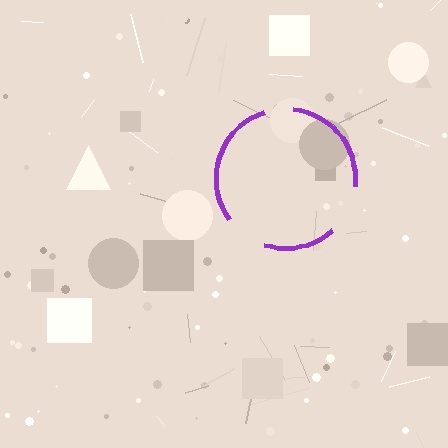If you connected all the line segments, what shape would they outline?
They would outline a circle.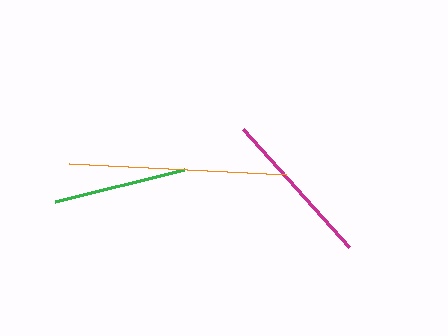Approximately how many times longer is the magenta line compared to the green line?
The magenta line is approximately 1.2 times the length of the green line.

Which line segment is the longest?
The orange line is the longest at approximately 218 pixels.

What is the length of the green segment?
The green segment is approximately 133 pixels long.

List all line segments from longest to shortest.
From longest to shortest: orange, magenta, green.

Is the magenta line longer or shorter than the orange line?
The orange line is longer than the magenta line.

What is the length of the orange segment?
The orange segment is approximately 218 pixels long.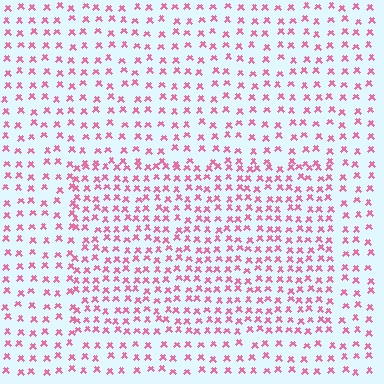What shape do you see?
I see a rectangle.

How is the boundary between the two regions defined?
The boundary is defined by a change in element density (approximately 1.6x ratio). All elements are the same color, size, and shape.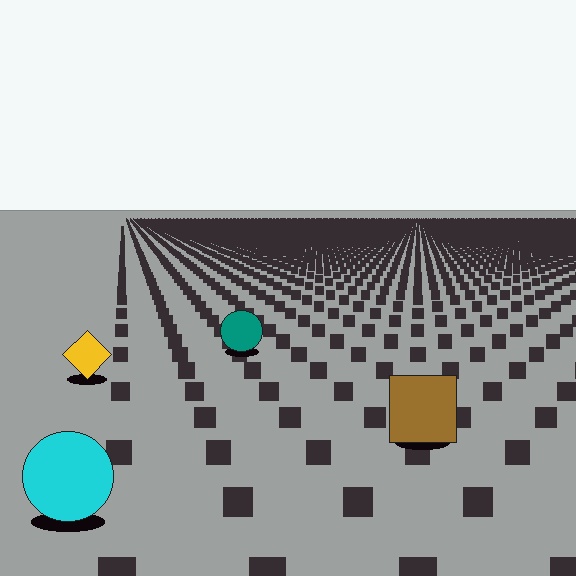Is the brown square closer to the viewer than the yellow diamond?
Yes. The brown square is closer — you can tell from the texture gradient: the ground texture is coarser near it.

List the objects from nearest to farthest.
From nearest to farthest: the cyan circle, the brown square, the yellow diamond, the teal circle.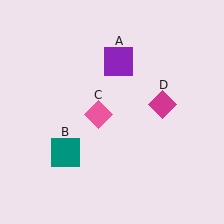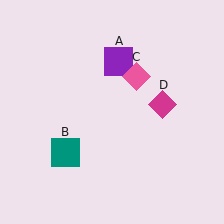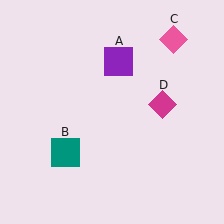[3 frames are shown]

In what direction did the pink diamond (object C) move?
The pink diamond (object C) moved up and to the right.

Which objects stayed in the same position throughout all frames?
Purple square (object A) and teal square (object B) and magenta diamond (object D) remained stationary.